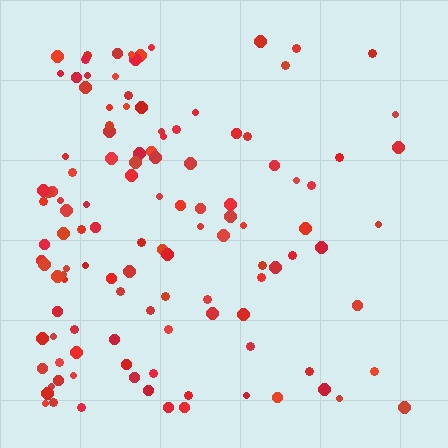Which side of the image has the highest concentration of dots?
The left.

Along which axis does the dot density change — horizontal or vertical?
Horizontal.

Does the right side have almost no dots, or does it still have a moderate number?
Still a moderate number, just noticeably fewer than the left.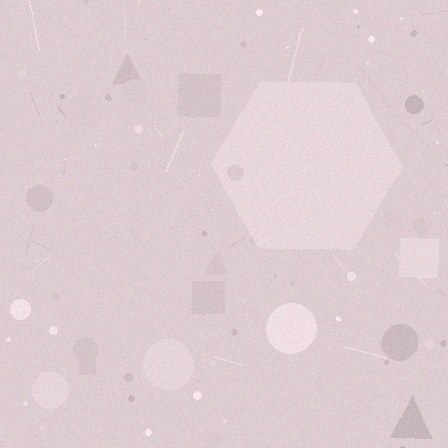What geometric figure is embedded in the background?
A hexagon is embedded in the background.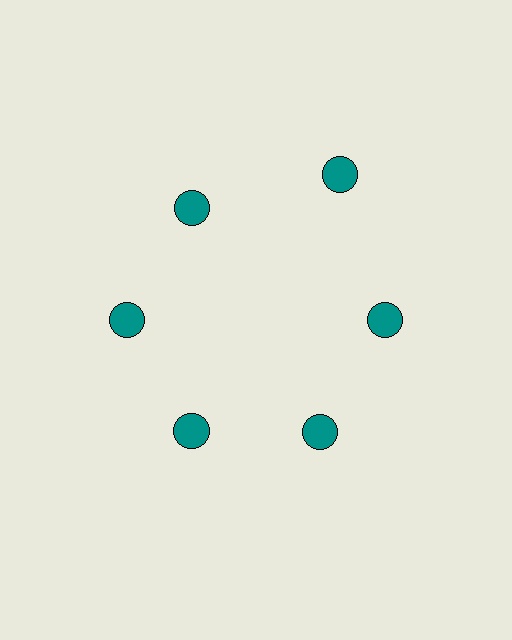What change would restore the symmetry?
The symmetry would be restored by moving it inward, back onto the ring so that all 6 circles sit at equal angles and equal distance from the center.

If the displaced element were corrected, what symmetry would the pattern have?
It would have 6-fold rotational symmetry — the pattern would map onto itself every 60 degrees.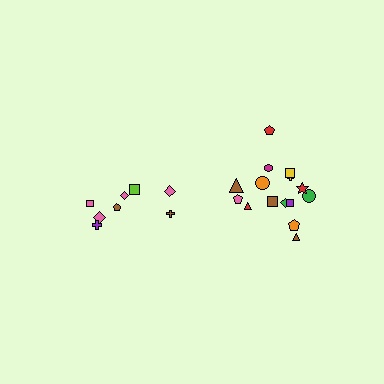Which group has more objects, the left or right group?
The right group.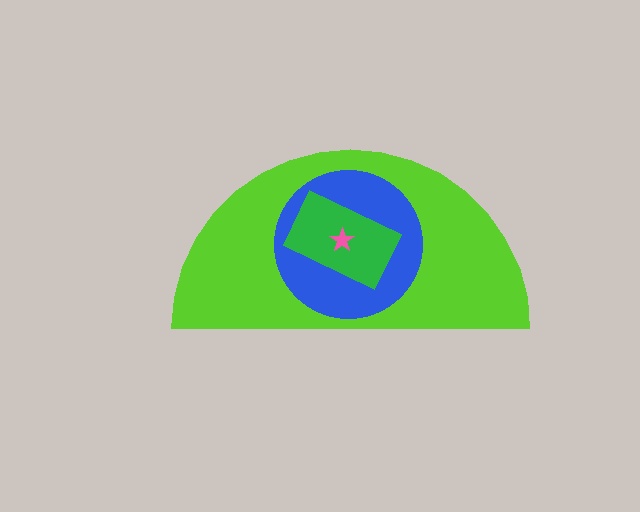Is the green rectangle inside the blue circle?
Yes.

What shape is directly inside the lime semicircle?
The blue circle.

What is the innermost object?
The pink star.